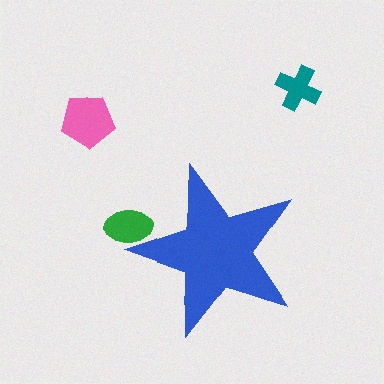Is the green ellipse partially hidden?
Yes, the green ellipse is partially hidden behind the blue star.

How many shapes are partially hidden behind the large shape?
1 shape is partially hidden.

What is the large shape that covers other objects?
A blue star.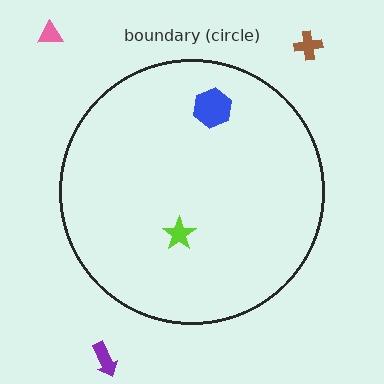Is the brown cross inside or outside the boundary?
Outside.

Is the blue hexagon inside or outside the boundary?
Inside.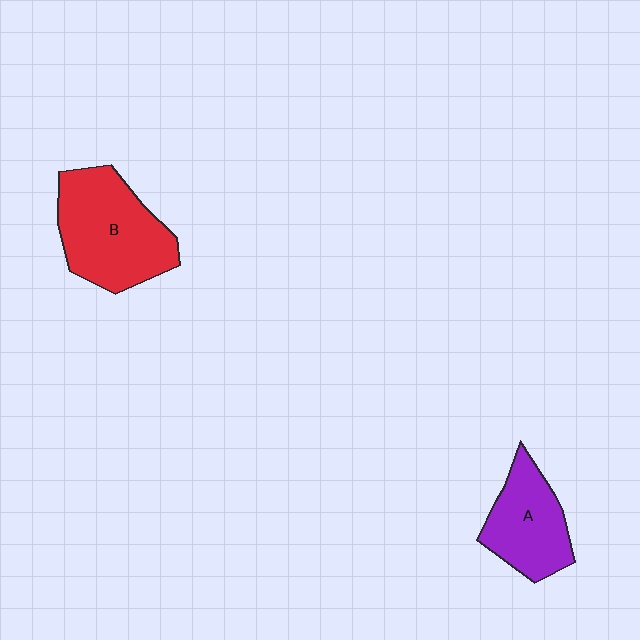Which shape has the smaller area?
Shape A (purple).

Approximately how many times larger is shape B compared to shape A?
Approximately 1.5 times.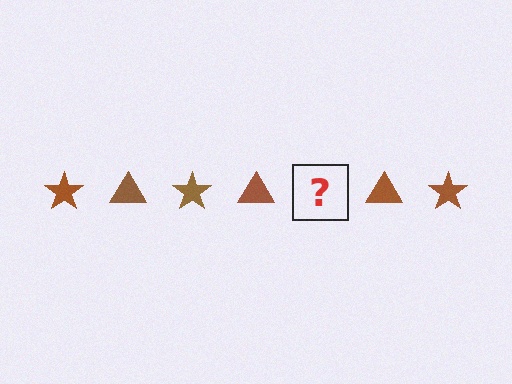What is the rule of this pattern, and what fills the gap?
The rule is that the pattern cycles through star, triangle shapes in brown. The gap should be filled with a brown star.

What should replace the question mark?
The question mark should be replaced with a brown star.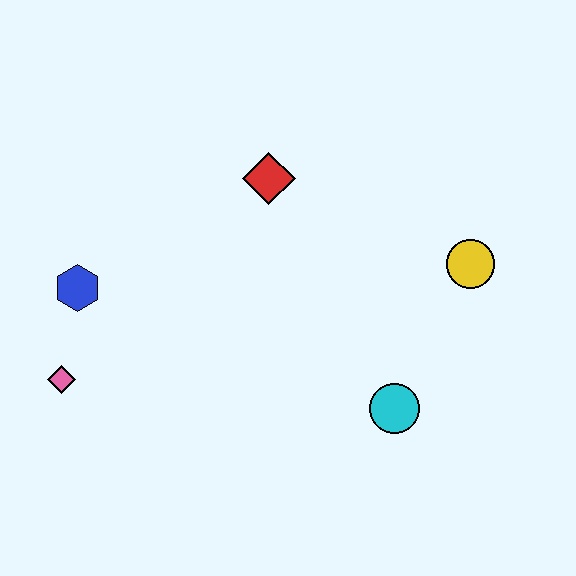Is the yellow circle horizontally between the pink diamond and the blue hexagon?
No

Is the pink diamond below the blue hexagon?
Yes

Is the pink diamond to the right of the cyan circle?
No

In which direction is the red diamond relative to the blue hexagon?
The red diamond is to the right of the blue hexagon.